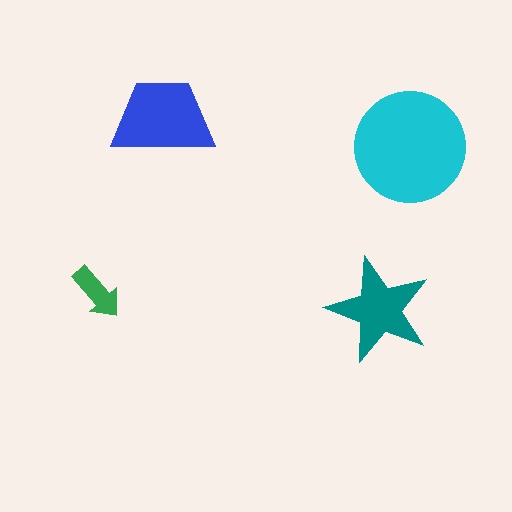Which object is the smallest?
The green arrow.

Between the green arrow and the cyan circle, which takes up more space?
The cyan circle.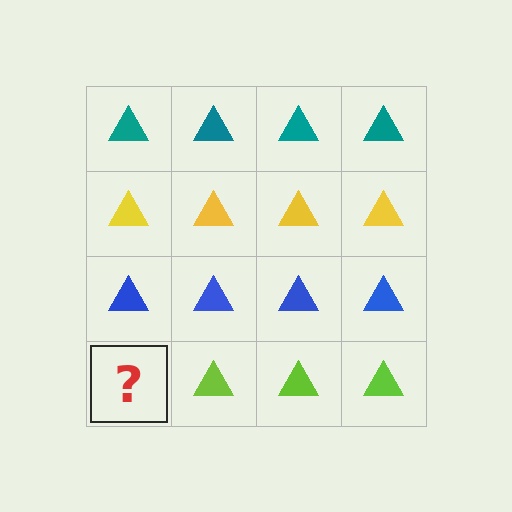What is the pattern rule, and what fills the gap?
The rule is that each row has a consistent color. The gap should be filled with a lime triangle.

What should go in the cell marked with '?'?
The missing cell should contain a lime triangle.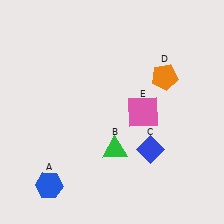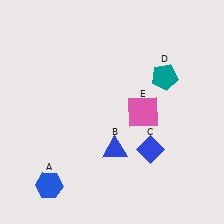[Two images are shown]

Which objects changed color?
B changed from green to blue. D changed from orange to teal.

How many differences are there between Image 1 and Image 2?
There are 2 differences between the two images.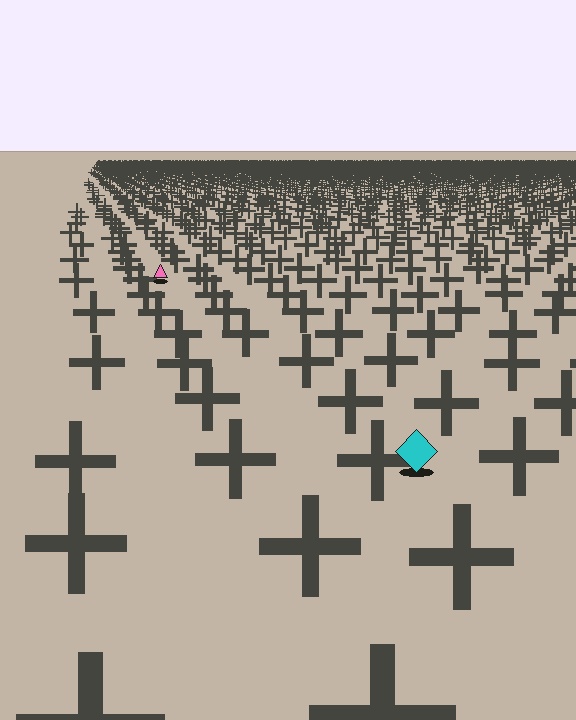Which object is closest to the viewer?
The cyan diamond is closest. The texture marks near it are larger and more spread out.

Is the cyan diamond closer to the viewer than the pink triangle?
Yes. The cyan diamond is closer — you can tell from the texture gradient: the ground texture is coarser near it.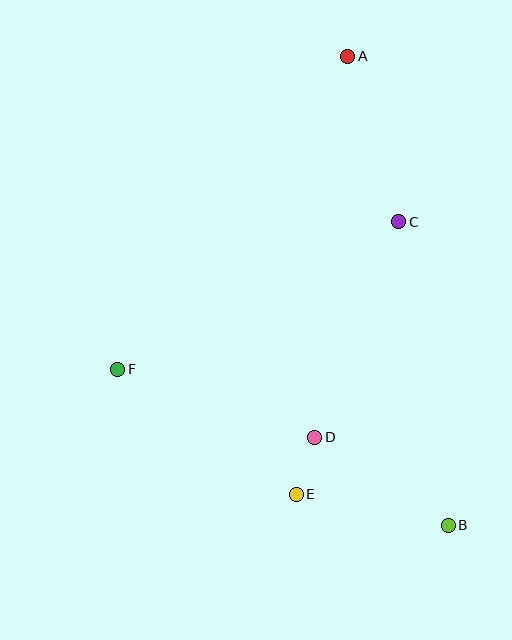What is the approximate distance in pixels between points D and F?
The distance between D and F is approximately 209 pixels.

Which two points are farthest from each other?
Points A and B are farthest from each other.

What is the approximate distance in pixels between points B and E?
The distance between B and E is approximately 155 pixels.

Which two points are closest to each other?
Points D and E are closest to each other.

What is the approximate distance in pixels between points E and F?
The distance between E and F is approximately 218 pixels.